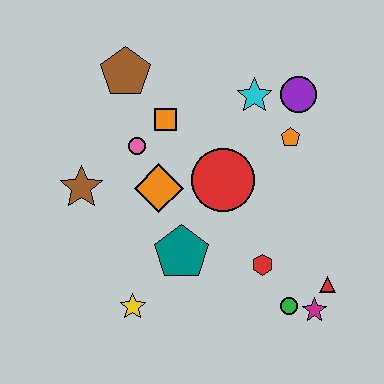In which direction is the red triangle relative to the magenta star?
The red triangle is above the magenta star.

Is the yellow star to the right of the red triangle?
No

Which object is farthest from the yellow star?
The purple circle is farthest from the yellow star.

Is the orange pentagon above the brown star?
Yes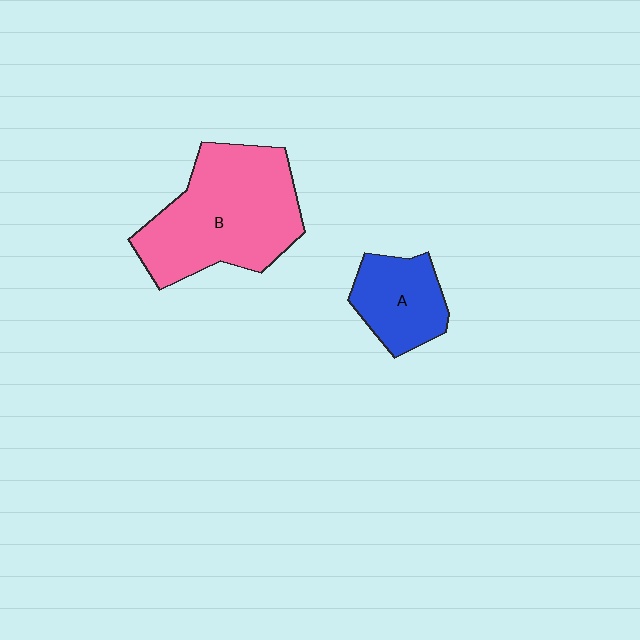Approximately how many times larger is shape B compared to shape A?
Approximately 2.2 times.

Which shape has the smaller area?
Shape A (blue).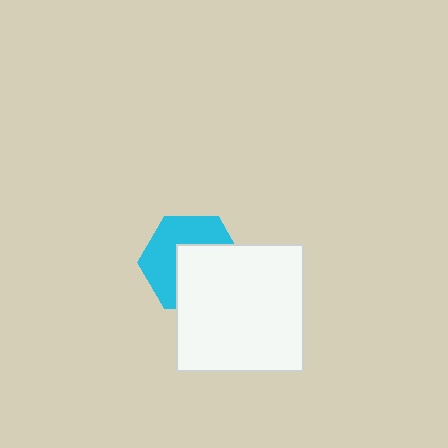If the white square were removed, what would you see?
You would see the complete cyan hexagon.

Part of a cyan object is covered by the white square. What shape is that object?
It is a hexagon.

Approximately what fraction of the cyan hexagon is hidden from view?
Roughly 51% of the cyan hexagon is hidden behind the white square.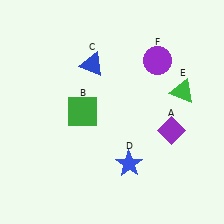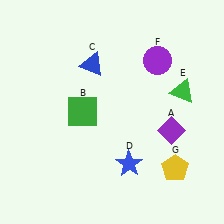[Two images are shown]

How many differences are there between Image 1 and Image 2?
There is 1 difference between the two images.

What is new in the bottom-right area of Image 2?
A yellow pentagon (G) was added in the bottom-right area of Image 2.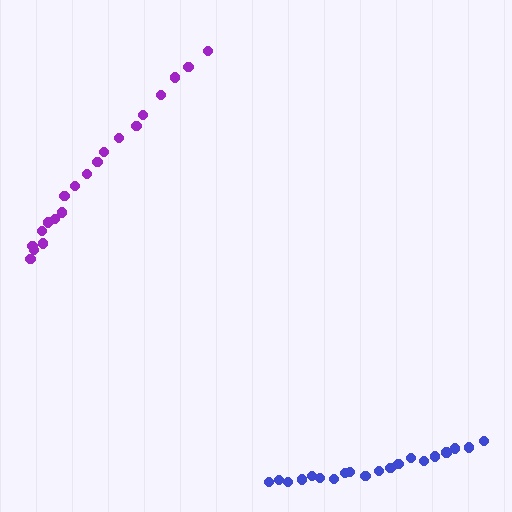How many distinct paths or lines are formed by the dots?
There are 2 distinct paths.